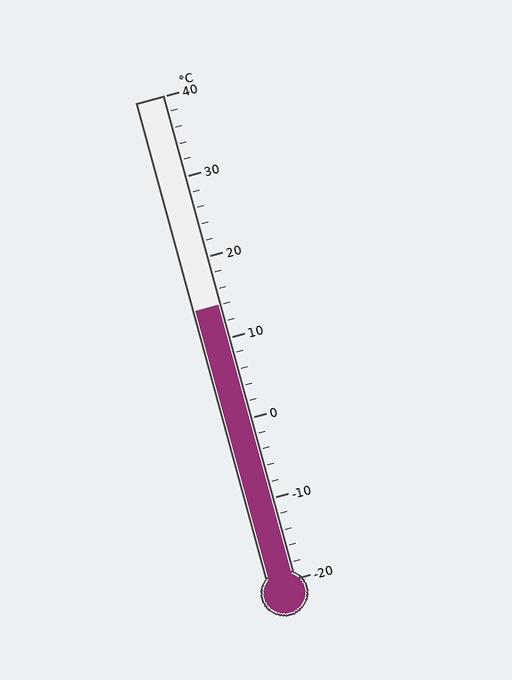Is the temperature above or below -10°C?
The temperature is above -10°C.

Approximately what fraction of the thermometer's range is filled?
The thermometer is filled to approximately 55% of its range.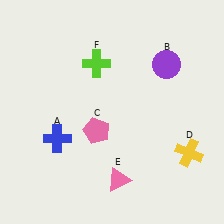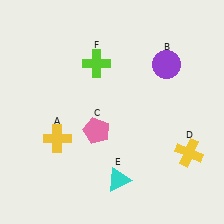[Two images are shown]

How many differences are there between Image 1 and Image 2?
There are 2 differences between the two images.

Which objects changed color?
A changed from blue to yellow. E changed from pink to cyan.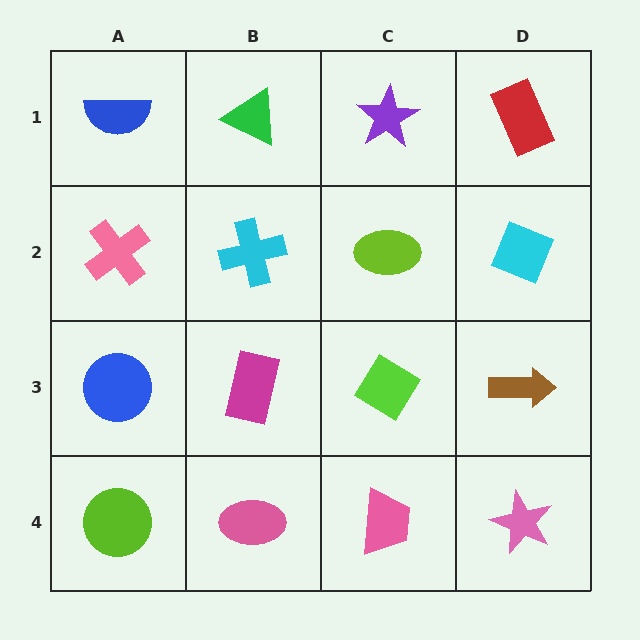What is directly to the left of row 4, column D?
A pink trapezoid.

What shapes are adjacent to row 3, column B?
A cyan cross (row 2, column B), a pink ellipse (row 4, column B), a blue circle (row 3, column A), a lime diamond (row 3, column C).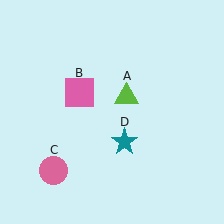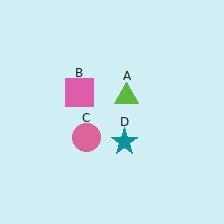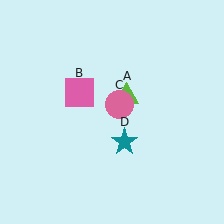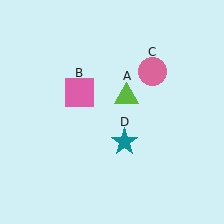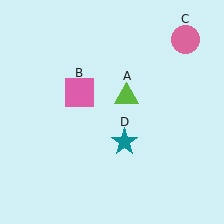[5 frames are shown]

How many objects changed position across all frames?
1 object changed position: pink circle (object C).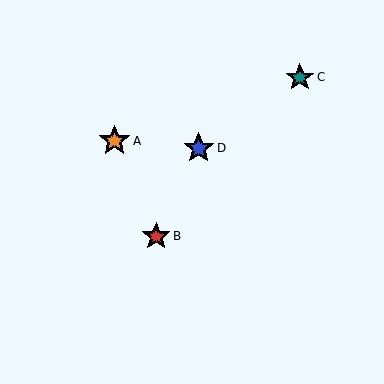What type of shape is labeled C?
Shape C is a teal star.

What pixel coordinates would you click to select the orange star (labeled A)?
Click at (114, 141) to select the orange star A.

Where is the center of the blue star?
The center of the blue star is at (199, 148).